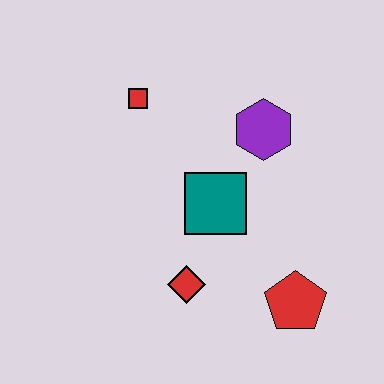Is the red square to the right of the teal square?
No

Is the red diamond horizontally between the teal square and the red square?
Yes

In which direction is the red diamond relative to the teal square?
The red diamond is below the teal square.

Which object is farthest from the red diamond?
The red square is farthest from the red diamond.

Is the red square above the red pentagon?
Yes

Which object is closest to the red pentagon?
The red diamond is closest to the red pentagon.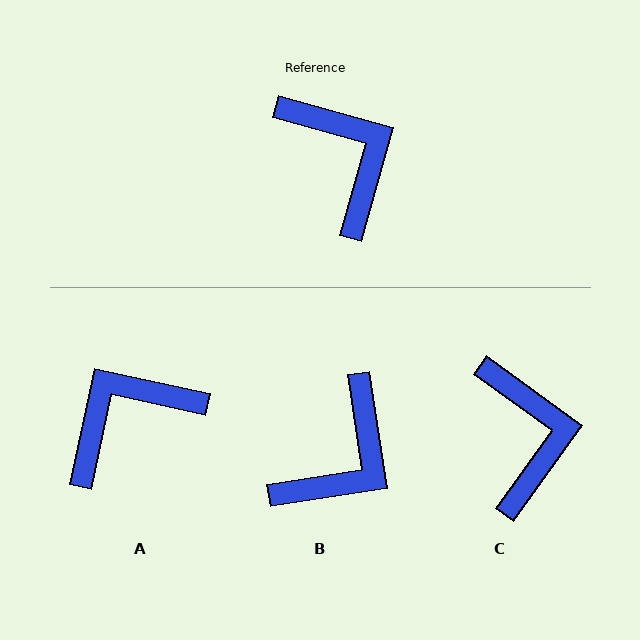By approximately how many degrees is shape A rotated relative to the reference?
Approximately 93 degrees counter-clockwise.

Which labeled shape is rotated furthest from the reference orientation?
A, about 93 degrees away.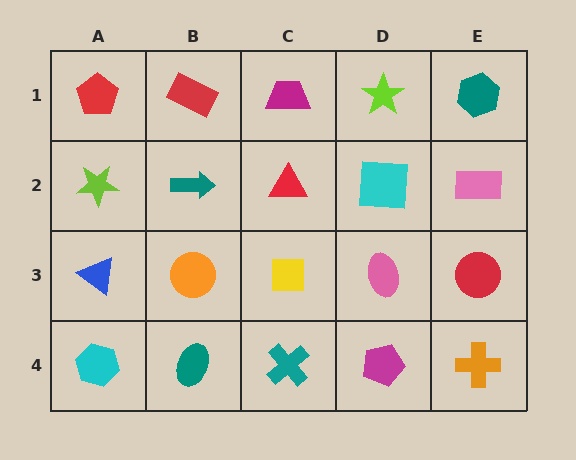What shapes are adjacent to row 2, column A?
A red pentagon (row 1, column A), a blue triangle (row 3, column A), a teal arrow (row 2, column B).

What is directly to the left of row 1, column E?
A lime star.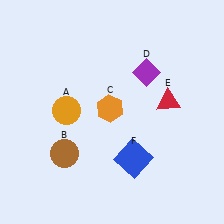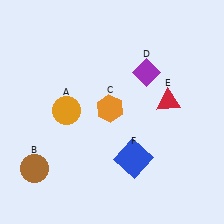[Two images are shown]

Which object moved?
The brown circle (B) moved left.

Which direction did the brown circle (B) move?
The brown circle (B) moved left.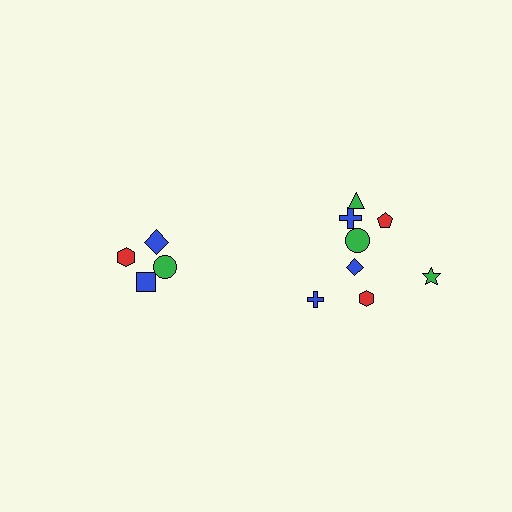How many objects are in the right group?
There are 8 objects.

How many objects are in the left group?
There are 4 objects.